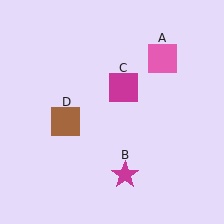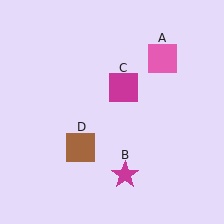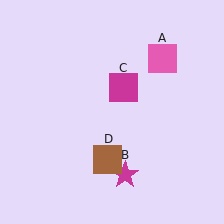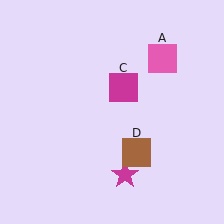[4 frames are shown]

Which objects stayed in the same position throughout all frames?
Pink square (object A) and magenta star (object B) and magenta square (object C) remained stationary.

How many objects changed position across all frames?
1 object changed position: brown square (object D).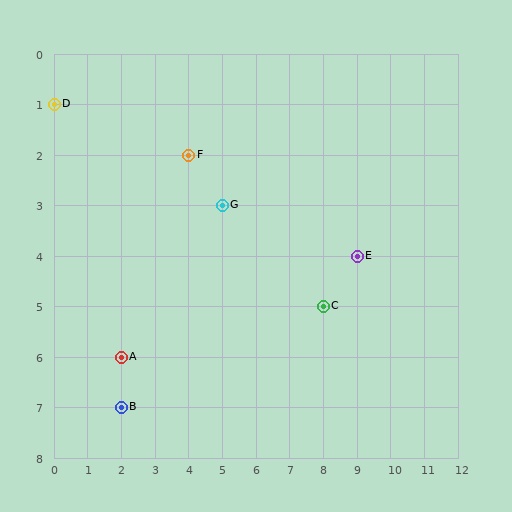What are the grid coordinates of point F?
Point F is at grid coordinates (4, 2).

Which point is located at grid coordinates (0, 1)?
Point D is at (0, 1).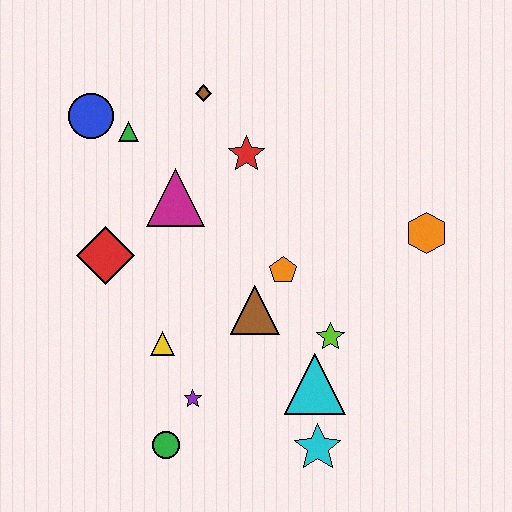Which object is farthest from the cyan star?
The blue circle is farthest from the cyan star.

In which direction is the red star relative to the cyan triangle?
The red star is above the cyan triangle.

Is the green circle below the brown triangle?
Yes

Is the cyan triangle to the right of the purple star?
Yes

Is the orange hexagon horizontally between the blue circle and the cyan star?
No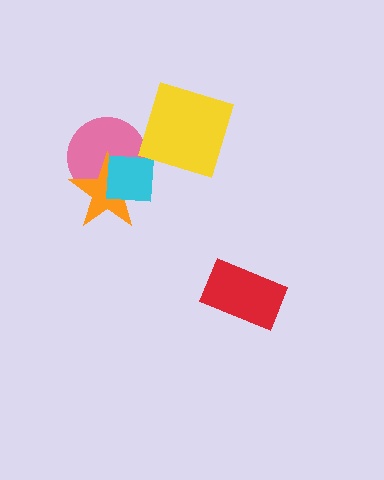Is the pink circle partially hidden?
Yes, it is partially covered by another shape.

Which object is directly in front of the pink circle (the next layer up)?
The orange star is directly in front of the pink circle.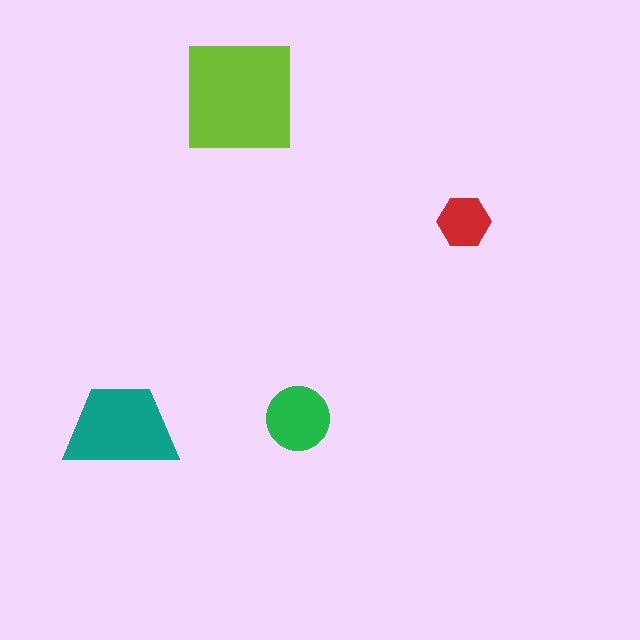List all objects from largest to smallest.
The lime square, the teal trapezoid, the green circle, the red hexagon.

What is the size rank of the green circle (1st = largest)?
3rd.